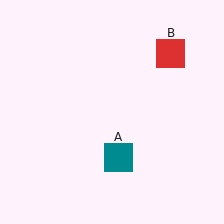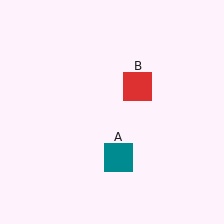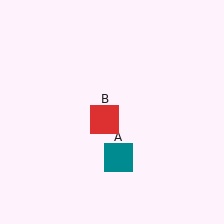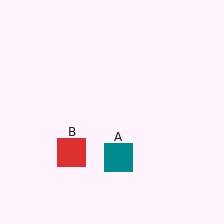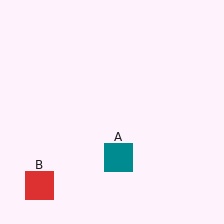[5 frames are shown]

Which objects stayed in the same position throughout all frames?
Teal square (object A) remained stationary.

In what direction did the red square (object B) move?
The red square (object B) moved down and to the left.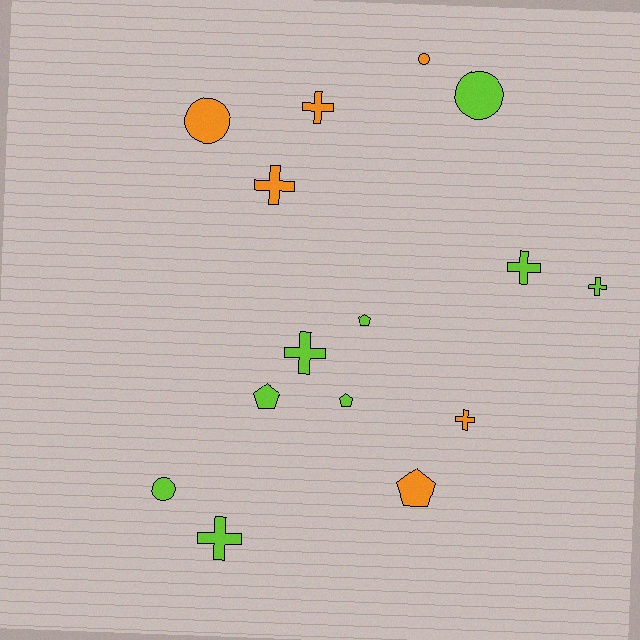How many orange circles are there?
There are 2 orange circles.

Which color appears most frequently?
Lime, with 9 objects.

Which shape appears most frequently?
Cross, with 7 objects.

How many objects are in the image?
There are 15 objects.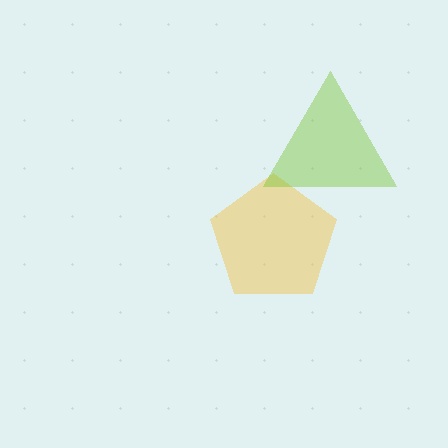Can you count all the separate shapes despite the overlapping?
Yes, there are 2 separate shapes.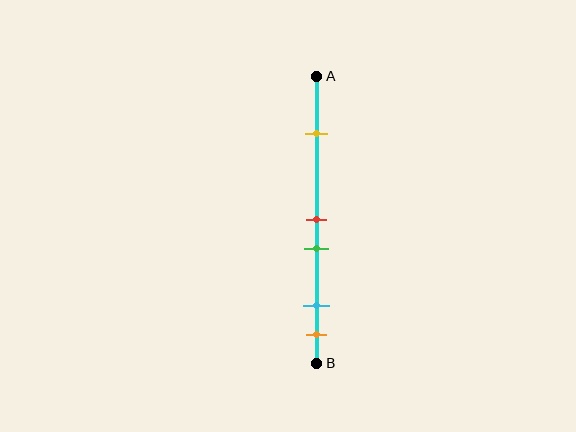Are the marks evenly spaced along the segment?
No, the marks are not evenly spaced.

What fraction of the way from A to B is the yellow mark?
The yellow mark is approximately 20% (0.2) of the way from A to B.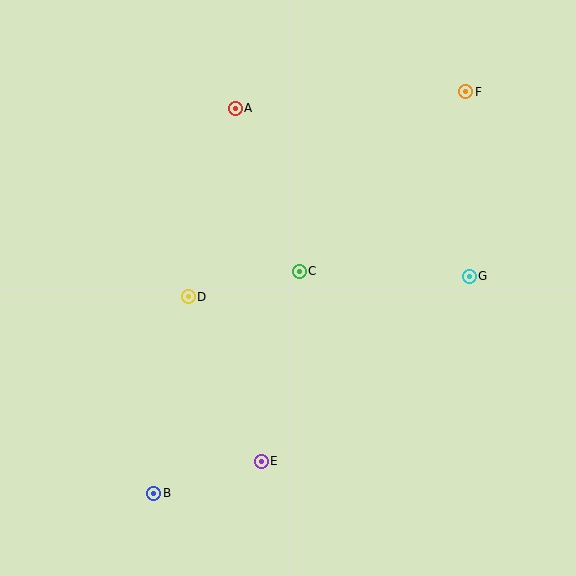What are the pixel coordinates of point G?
Point G is at (469, 276).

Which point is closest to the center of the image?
Point C at (299, 271) is closest to the center.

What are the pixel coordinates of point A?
Point A is at (235, 108).